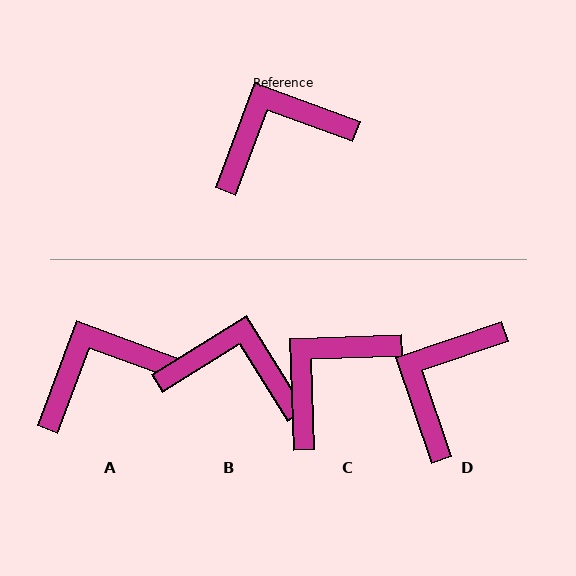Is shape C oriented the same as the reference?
No, it is off by about 22 degrees.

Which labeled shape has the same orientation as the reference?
A.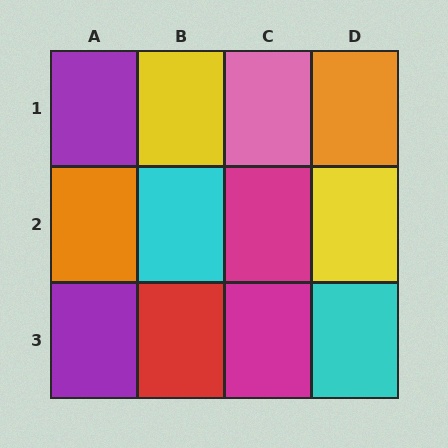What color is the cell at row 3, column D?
Cyan.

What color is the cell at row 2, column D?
Yellow.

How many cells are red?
1 cell is red.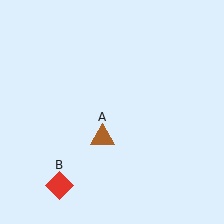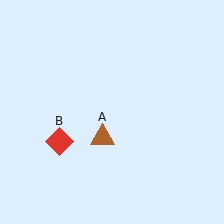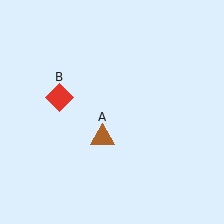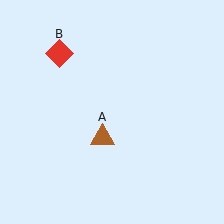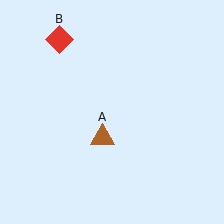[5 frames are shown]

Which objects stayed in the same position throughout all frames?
Brown triangle (object A) remained stationary.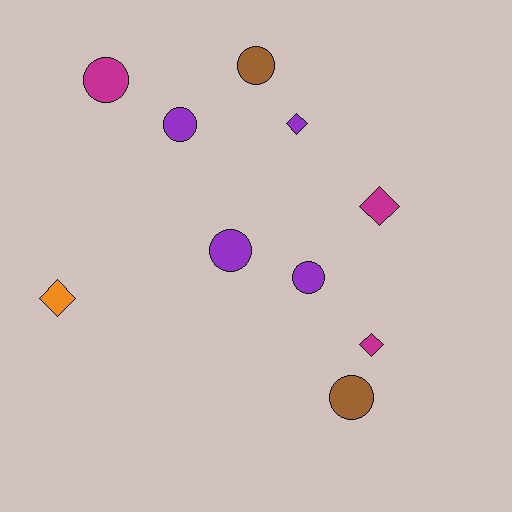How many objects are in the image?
There are 10 objects.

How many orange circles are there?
There are no orange circles.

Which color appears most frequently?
Purple, with 4 objects.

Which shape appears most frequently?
Circle, with 6 objects.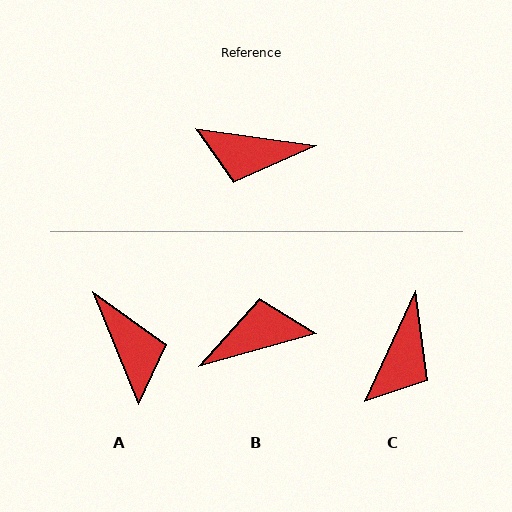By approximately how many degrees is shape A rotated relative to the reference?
Approximately 121 degrees counter-clockwise.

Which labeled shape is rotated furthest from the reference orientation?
B, about 156 degrees away.